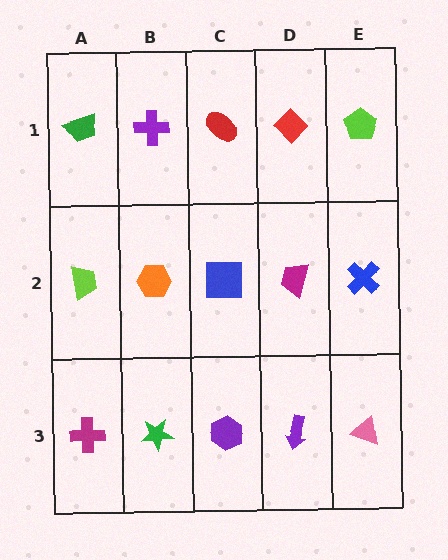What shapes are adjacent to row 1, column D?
A magenta trapezoid (row 2, column D), a red ellipse (row 1, column C), a lime pentagon (row 1, column E).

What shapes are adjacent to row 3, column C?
A blue square (row 2, column C), a green star (row 3, column B), a purple arrow (row 3, column D).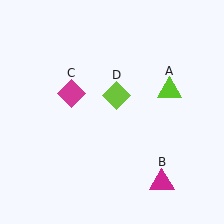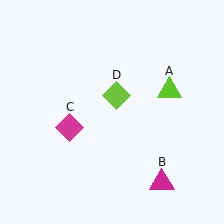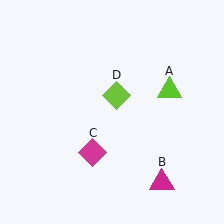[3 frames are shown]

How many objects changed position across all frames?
1 object changed position: magenta diamond (object C).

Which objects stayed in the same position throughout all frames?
Lime triangle (object A) and magenta triangle (object B) and lime diamond (object D) remained stationary.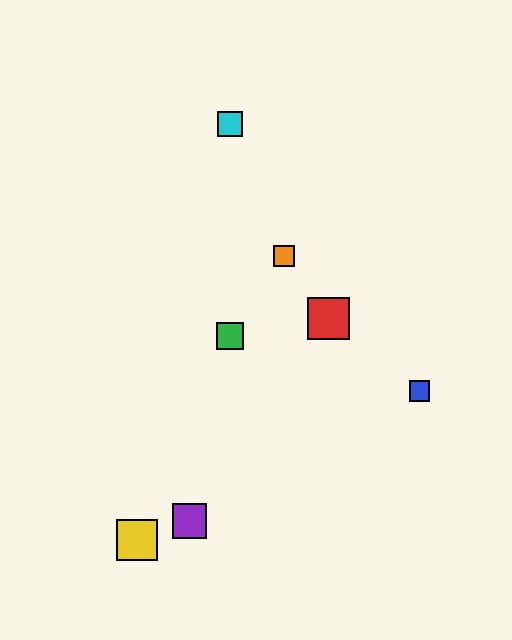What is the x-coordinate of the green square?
The green square is at x≈230.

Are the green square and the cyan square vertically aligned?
Yes, both are at x≈230.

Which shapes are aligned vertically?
The green square, the cyan square are aligned vertically.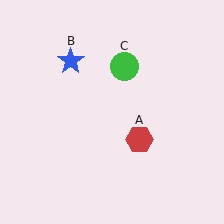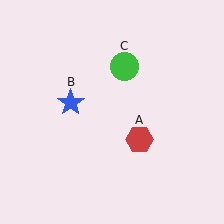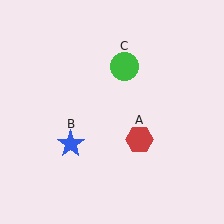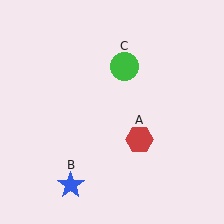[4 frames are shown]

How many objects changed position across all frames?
1 object changed position: blue star (object B).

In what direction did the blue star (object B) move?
The blue star (object B) moved down.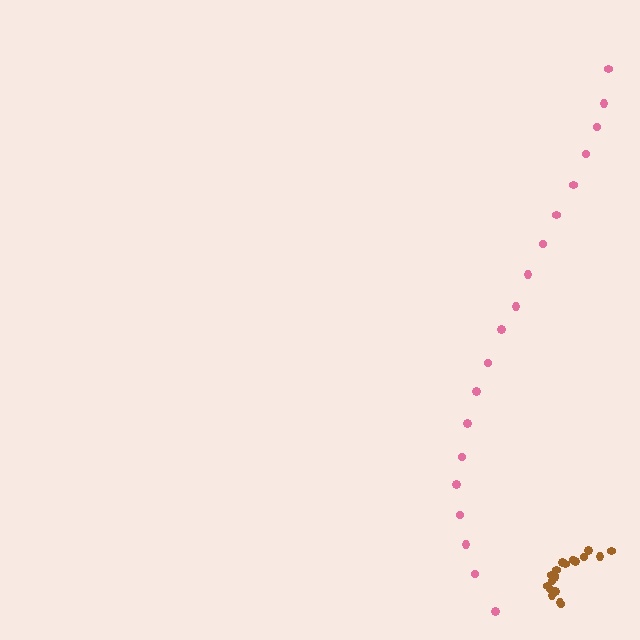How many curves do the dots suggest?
There are 2 distinct paths.